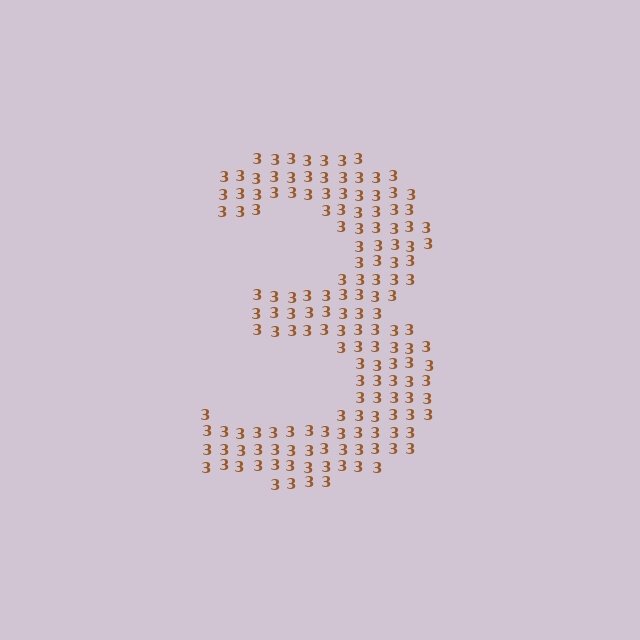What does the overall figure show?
The overall figure shows the digit 3.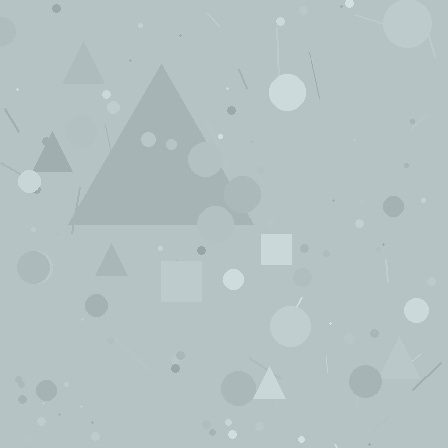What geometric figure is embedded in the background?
A triangle is embedded in the background.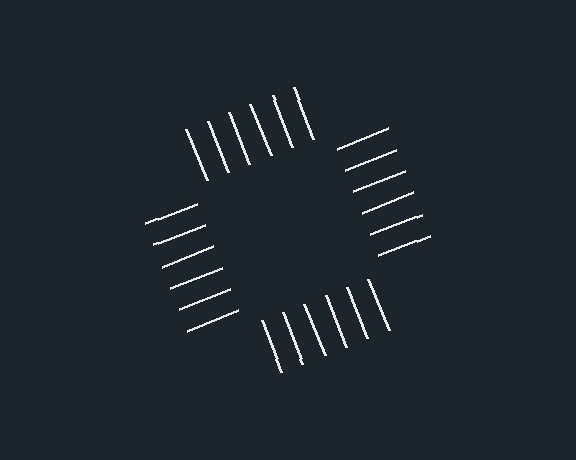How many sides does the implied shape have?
4 sides — the line-ends trace a square.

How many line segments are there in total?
24 — 6 along each of the 4 edges.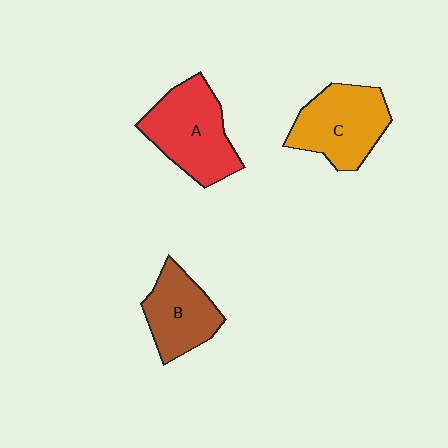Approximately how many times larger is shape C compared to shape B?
Approximately 1.2 times.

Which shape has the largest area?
Shape A (red).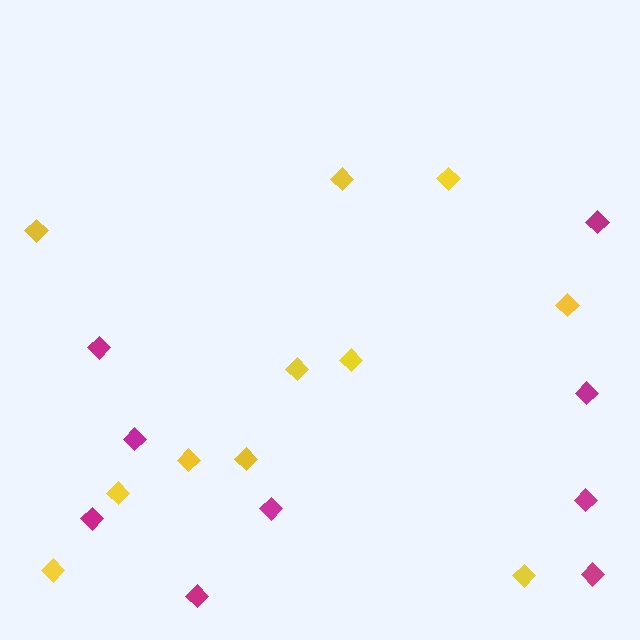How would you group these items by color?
There are 2 groups: one group of magenta diamonds (9) and one group of yellow diamonds (11).